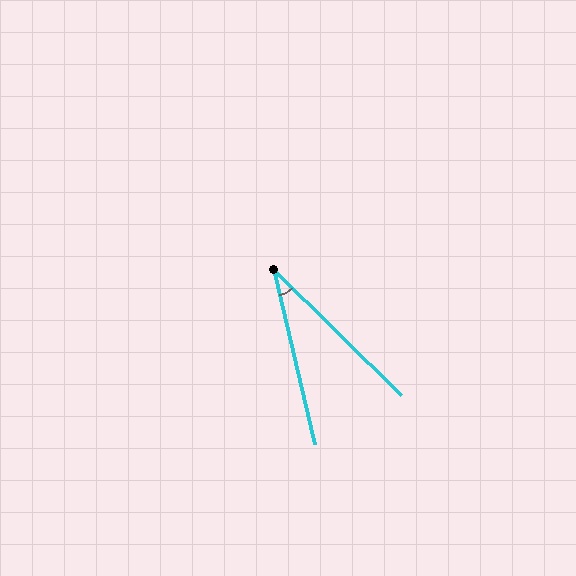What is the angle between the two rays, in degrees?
Approximately 32 degrees.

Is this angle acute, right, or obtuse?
It is acute.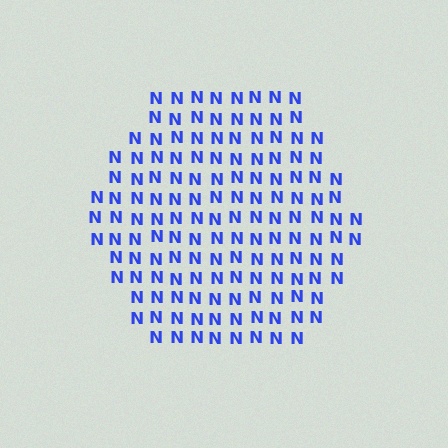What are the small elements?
The small elements are letter N's.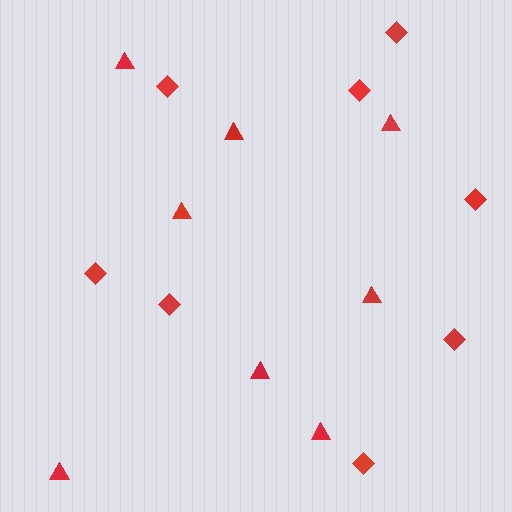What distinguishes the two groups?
There are 2 groups: one group of triangles (8) and one group of diamonds (8).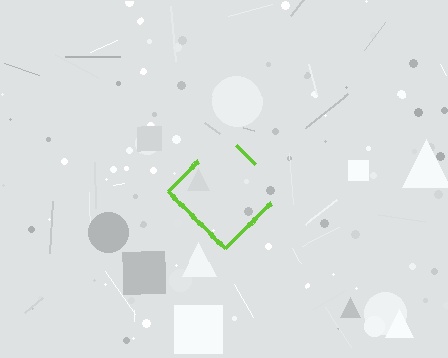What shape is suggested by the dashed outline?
The dashed outline suggests a diamond.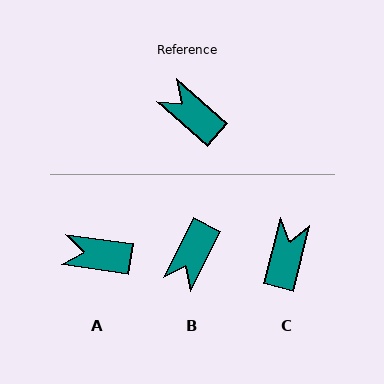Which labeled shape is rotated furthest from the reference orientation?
B, about 104 degrees away.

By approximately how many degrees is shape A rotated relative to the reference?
Approximately 33 degrees counter-clockwise.